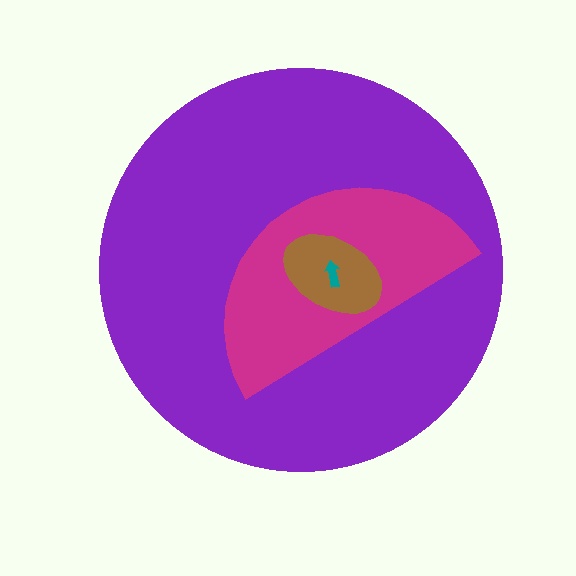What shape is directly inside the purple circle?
The magenta semicircle.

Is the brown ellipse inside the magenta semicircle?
Yes.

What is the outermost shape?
The purple circle.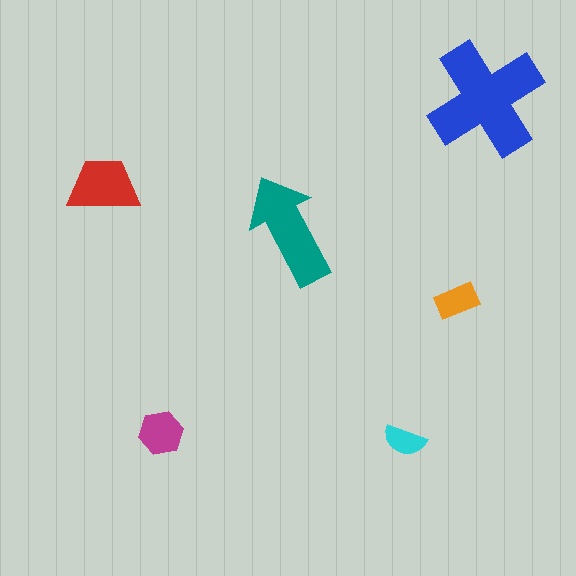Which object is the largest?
The blue cross.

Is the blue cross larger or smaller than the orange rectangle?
Larger.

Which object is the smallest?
The cyan semicircle.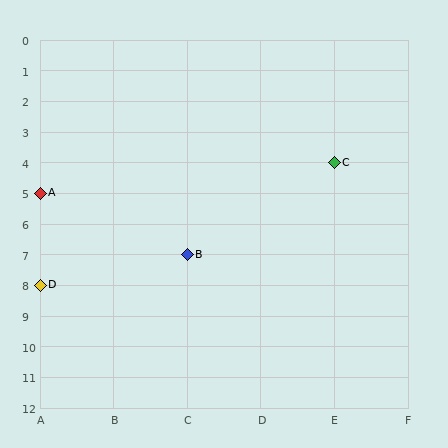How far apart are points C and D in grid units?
Points C and D are 4 columns and 4 rows apart (about 5.7 grid units diagonally).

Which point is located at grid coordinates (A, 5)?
Point A is at (A, 5).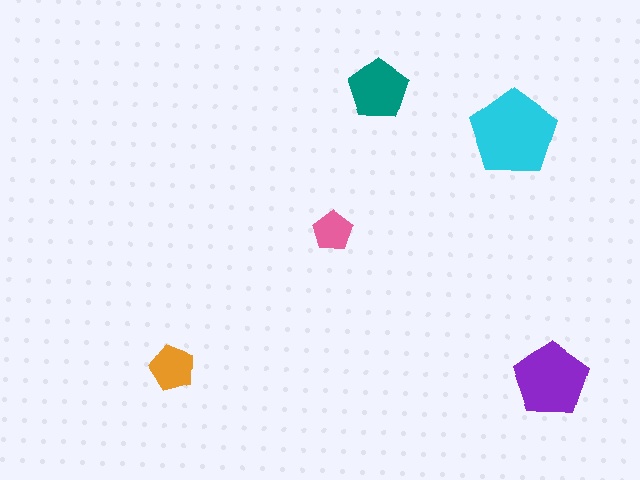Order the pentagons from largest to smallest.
the cyan one, the purple one, the teal one, the orange one, the pink one.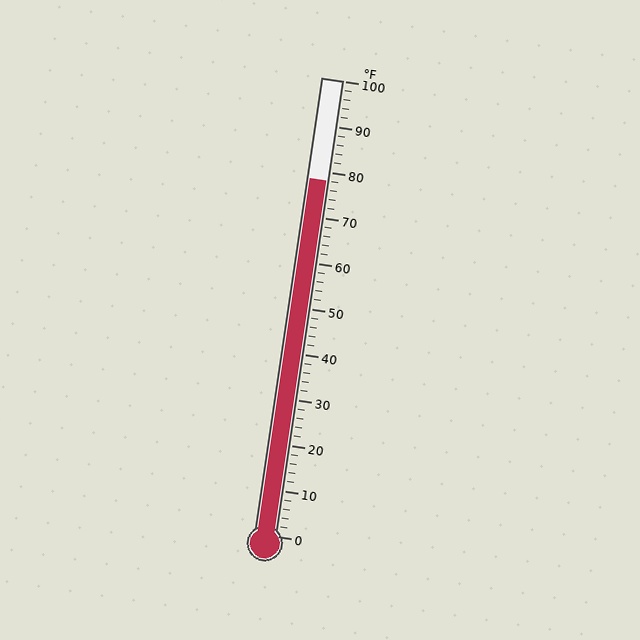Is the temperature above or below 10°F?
The temperature is above 10°F.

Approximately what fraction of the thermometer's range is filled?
The thermometer is filled to approximately 80% of its range.